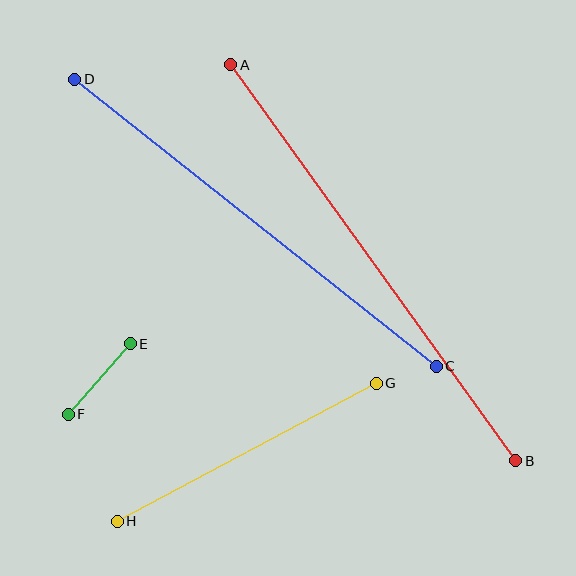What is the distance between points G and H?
The distance is approximately 293 pixels.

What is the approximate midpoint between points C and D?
The midpoint is at approximately (255, 223) pixels.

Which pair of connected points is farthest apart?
Points A and B are farthest apart.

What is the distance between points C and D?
The distance is approximately 462 pixels.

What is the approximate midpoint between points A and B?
The midpoint is at approximately (373, 263) pixels.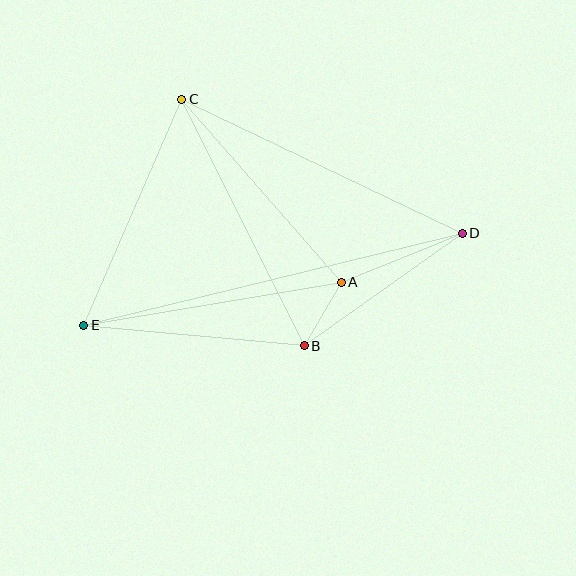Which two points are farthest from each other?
Points D and E are farthest from each other.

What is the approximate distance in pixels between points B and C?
The distance between B and C is approximately 276 pixels.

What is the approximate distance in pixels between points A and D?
The distance between A and D is approximately 130 pixels.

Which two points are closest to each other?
Points A and B are closest to each other.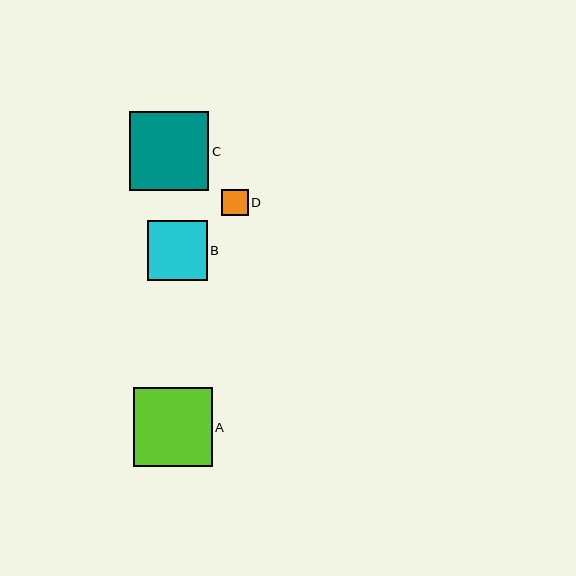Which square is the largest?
Square C is the largest with a size of approximately 79 pixels.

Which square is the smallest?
Square D is the smallest with a size of approximately 26 pixels.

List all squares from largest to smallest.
From largest to smallest: C, A, B, D.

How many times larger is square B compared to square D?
Square B is approximately 2.3 times the size of square D.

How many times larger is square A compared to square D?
Square A is approximately 3.0 times the size of square D.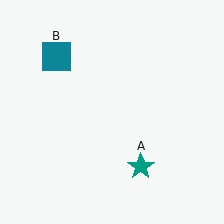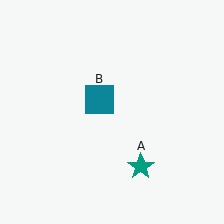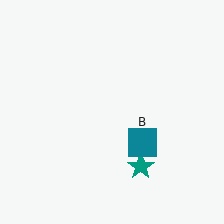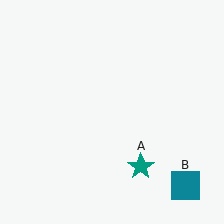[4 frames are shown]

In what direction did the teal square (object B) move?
The teal square (object B) moved down and to the right.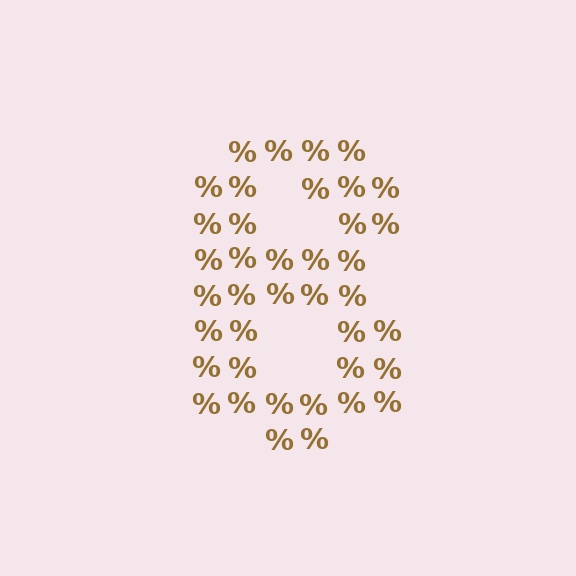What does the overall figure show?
The overall figure shows the digit 8.